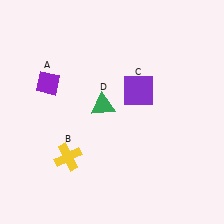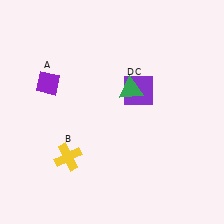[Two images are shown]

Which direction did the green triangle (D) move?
The green triangle (D) moved right.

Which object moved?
The green triangle (D) moved right.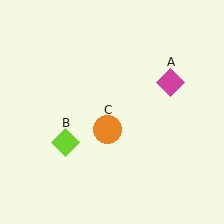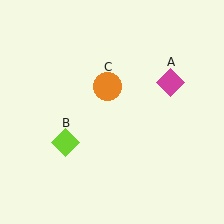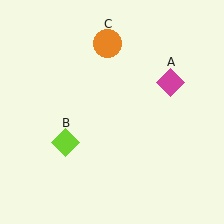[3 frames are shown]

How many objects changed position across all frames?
1 object changed position: orange circle (object C).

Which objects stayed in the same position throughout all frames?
Magenta diamond (object A) and lime diamond (object B) remained stationary.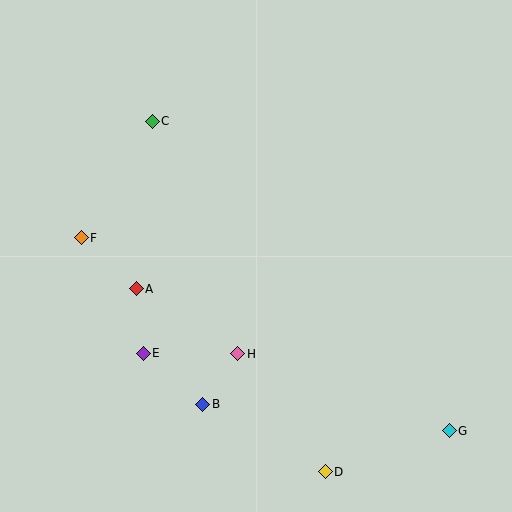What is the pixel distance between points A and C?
The distance between A and C is 168 pixels.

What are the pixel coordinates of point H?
Point H is at (238, 354).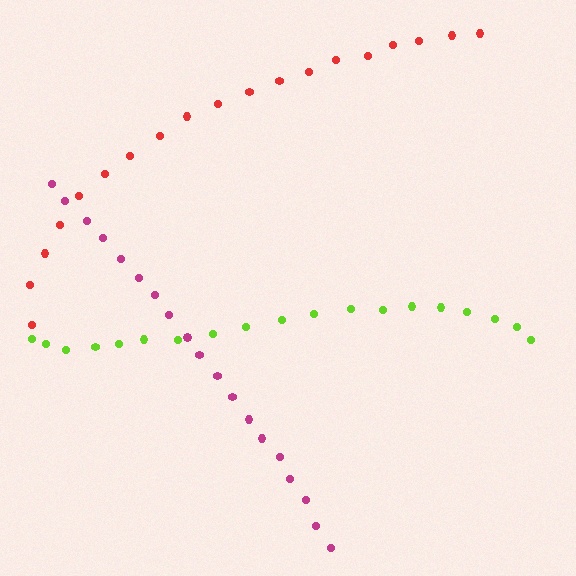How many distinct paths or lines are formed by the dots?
There are 3 distinct paths.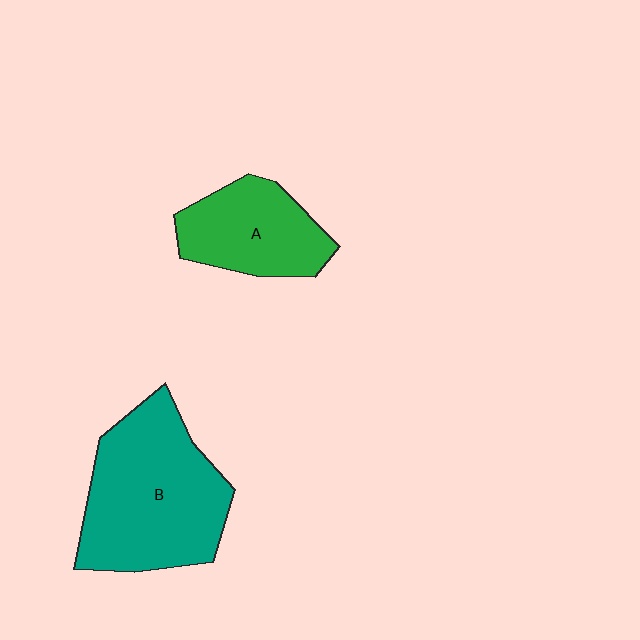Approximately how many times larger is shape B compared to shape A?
Approximately 1.7 times.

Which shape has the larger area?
Shape B (teal).